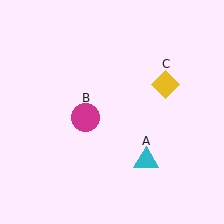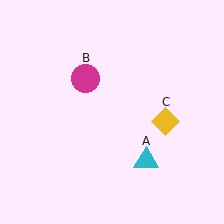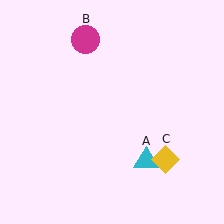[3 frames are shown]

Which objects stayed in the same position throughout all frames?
Cyan triangle (object A) remained stationary.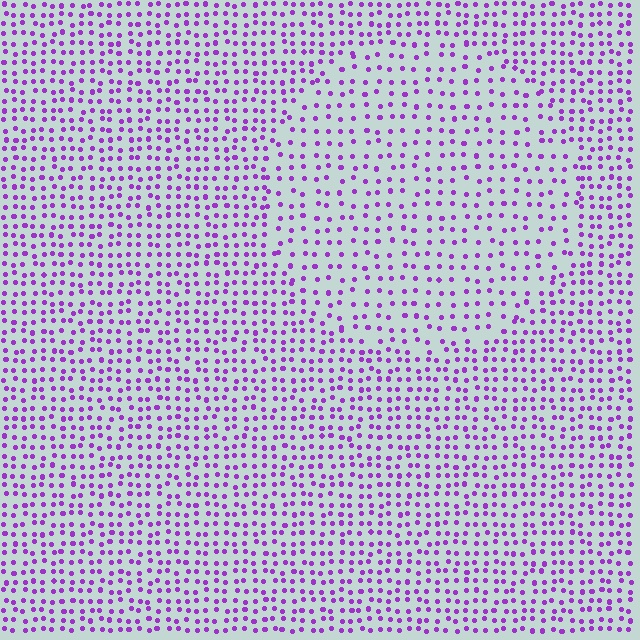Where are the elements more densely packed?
The elements are more densely packed outside the circle boundary.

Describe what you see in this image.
The image contains small purple elements arranged at two different densities. A circle-shaped region is visible where the elements are less densely packed than the surrounding area.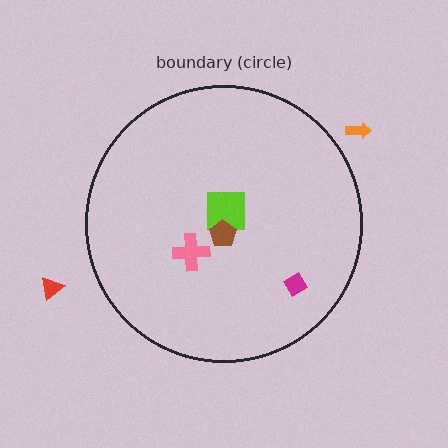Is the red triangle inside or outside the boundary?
Outside.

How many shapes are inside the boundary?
4 inside, 2 outside.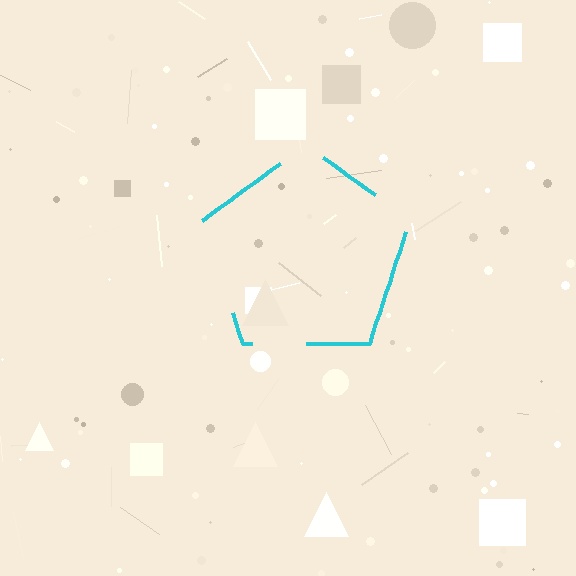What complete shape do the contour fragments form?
The contour fragments form a pentagon.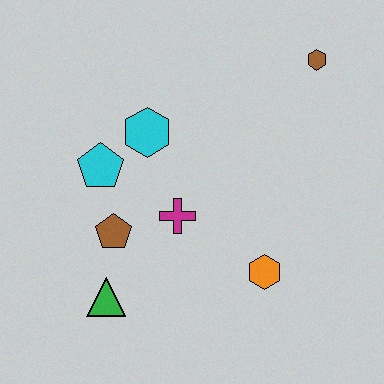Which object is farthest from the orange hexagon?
The brown hexagon is farthest from the orange hexagon.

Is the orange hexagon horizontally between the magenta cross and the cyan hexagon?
No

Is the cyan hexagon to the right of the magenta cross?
No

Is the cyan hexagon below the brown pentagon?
No